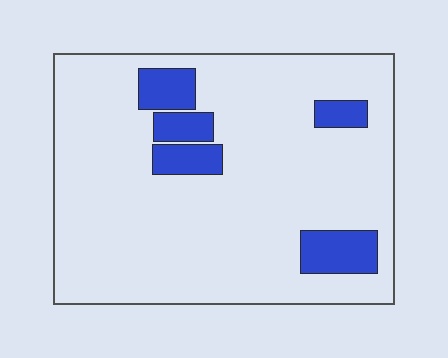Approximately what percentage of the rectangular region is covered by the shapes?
Approximately 15%.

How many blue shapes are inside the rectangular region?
5.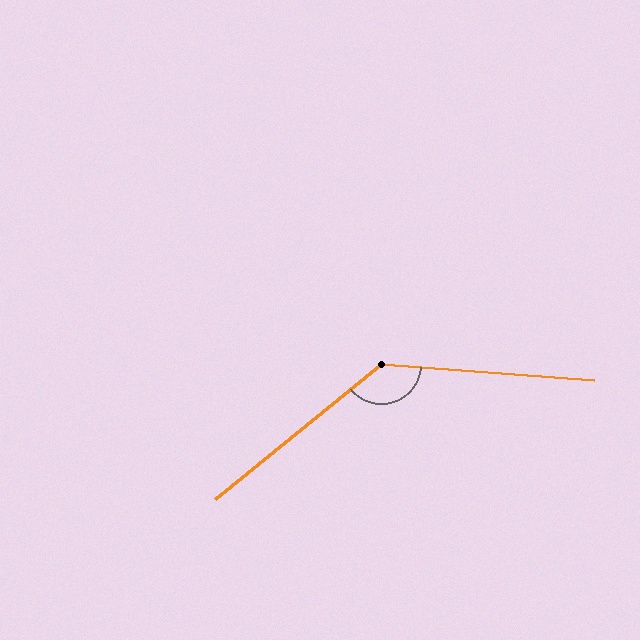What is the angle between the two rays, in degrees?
Approximately 137 degrees.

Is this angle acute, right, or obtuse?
It is obtuse.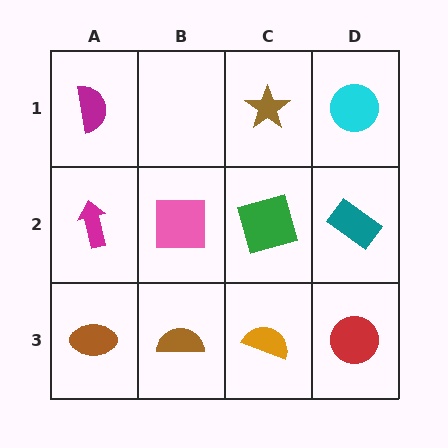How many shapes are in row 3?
4 shapes.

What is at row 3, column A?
A brown ellipse.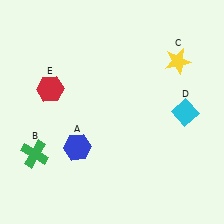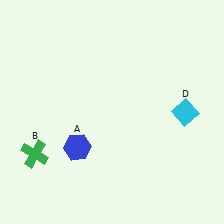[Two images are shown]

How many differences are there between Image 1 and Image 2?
There are 2 differences between the two images.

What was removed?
The yellow star (C), the red hexagon (E) were removed in Image 2.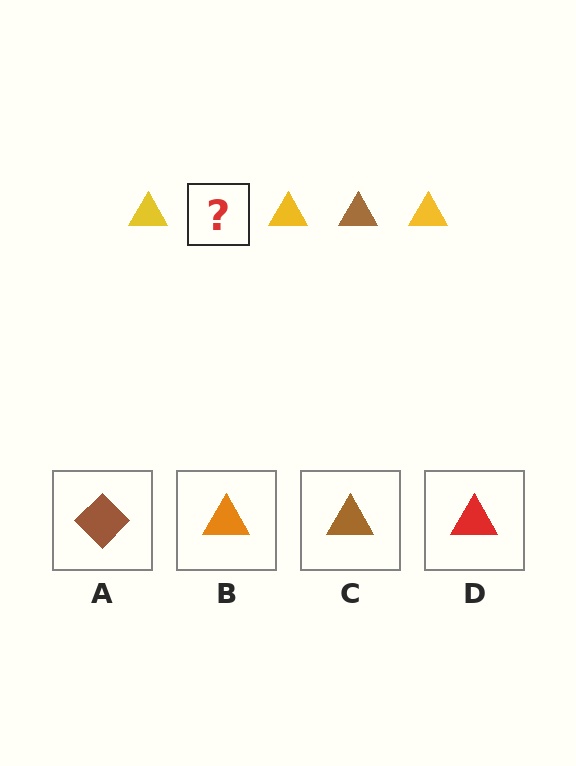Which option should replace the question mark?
Option C.